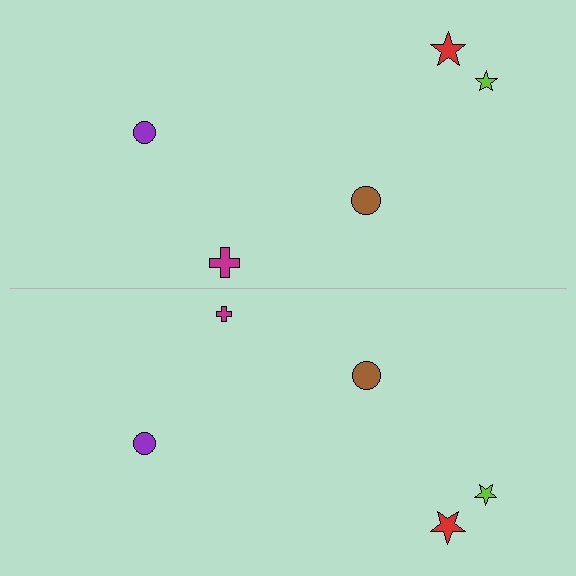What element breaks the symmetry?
The magenta cross on the bottom side has a different size than its mirror counterpart.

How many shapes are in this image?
There are 10 shapes in this image.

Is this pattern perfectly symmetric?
No, the pattern is not perfectly symmetric. The magenta cross on the bottom side has a different size than its mirror counterpart.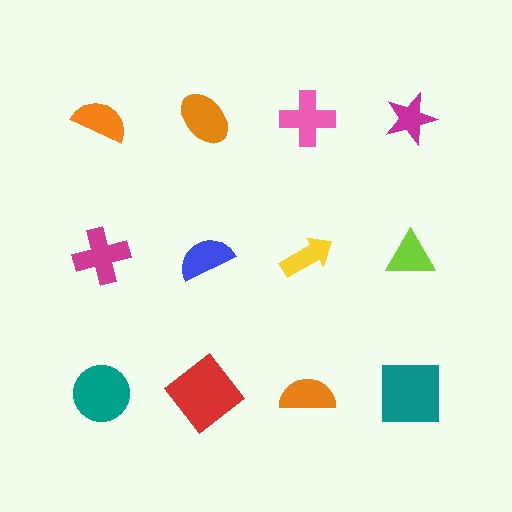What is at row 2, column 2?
A blue semicircle.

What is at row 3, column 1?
A teal circle.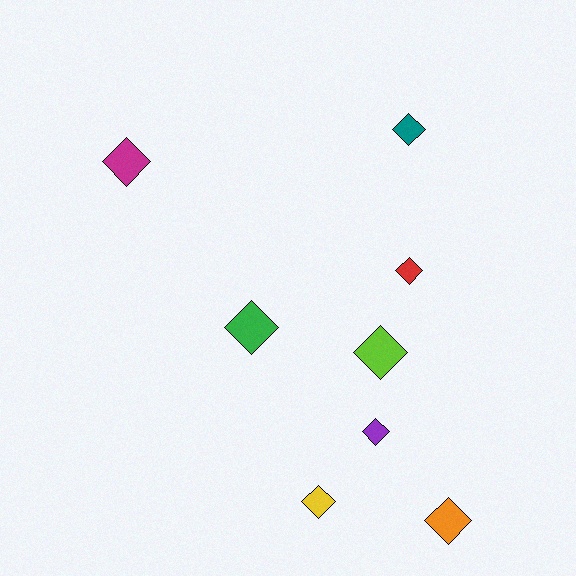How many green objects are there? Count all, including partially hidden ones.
There is 1 green object.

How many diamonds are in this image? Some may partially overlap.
There are 8 diamonds.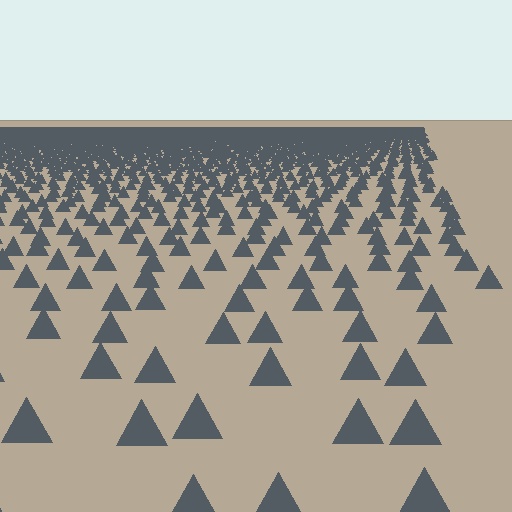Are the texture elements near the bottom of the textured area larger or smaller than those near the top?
Larger. Near the bottom, elements are closer to the viewer and appear at a bigger on-screen size.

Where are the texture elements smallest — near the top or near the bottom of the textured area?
Near the top.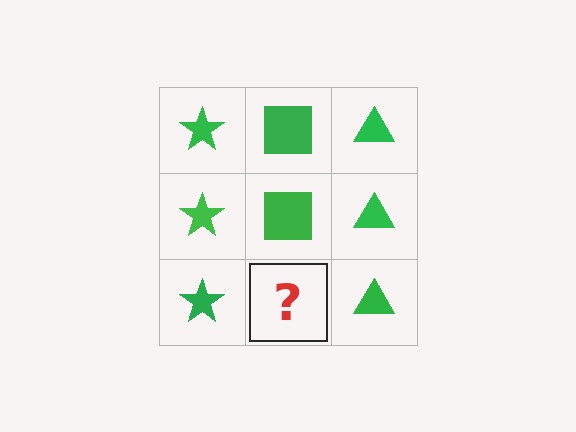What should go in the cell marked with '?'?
The missing cell should contain a green square.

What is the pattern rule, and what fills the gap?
The rule is that each column has a consistent shape. The gap should be filled with a green square.